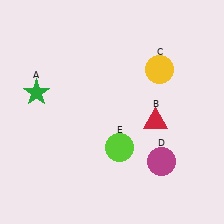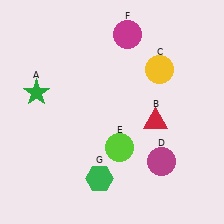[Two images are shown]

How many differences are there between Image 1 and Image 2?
There are 2 differences between the two images.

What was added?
A magenta circle (F), a green hexagon (G) were added in Image 2.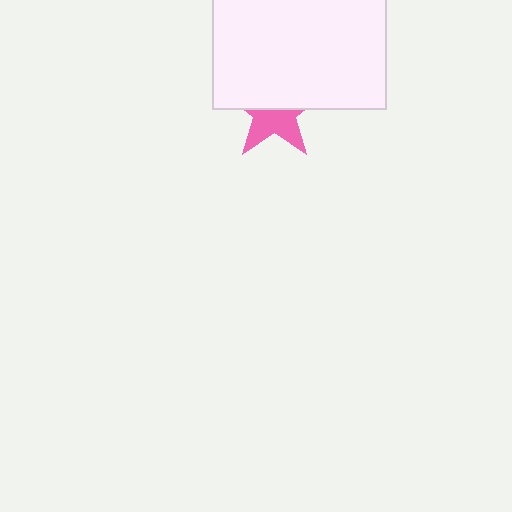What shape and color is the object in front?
The object in front is a white rectangle.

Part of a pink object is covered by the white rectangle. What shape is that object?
It is a star.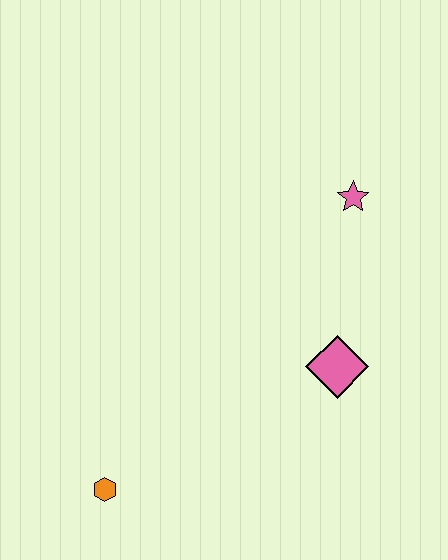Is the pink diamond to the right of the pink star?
No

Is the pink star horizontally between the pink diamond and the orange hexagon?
No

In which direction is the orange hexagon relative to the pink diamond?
The orange hexagon is to the left of the pink diamond.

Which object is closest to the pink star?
The pink diamond is closest to the pink star.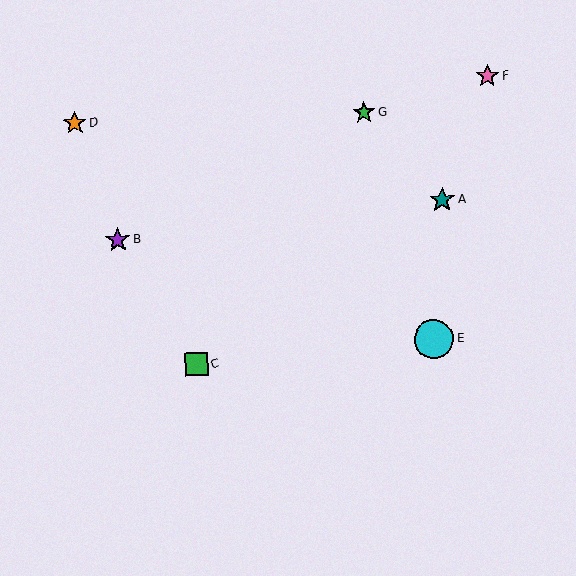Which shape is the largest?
The cyan circle (labeled E) is the largest.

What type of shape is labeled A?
Shape A is a teal star.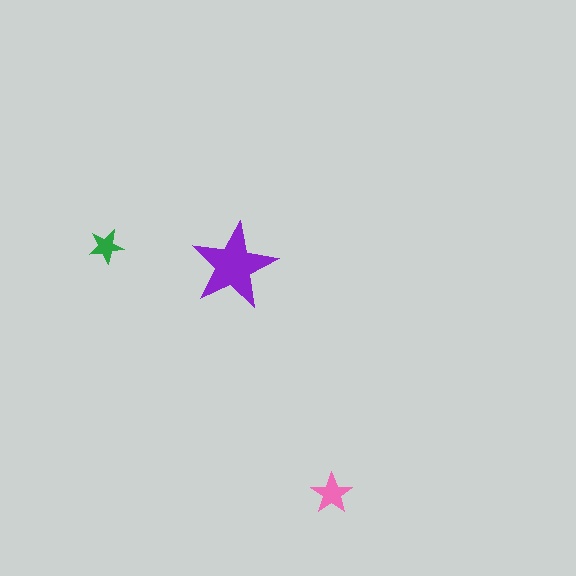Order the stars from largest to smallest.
the purple one, the pink one, the green one.